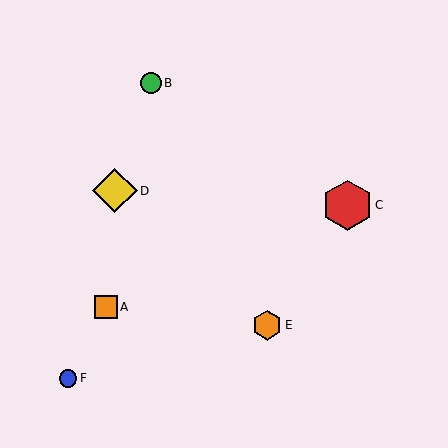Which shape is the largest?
The red hexagon (labeled C) is the largest.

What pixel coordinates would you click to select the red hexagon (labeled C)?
Click at (347, 205) to select the red hexagon C.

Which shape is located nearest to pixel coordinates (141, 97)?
The green circle (labeled B) at (151, 83) is nearest to that location.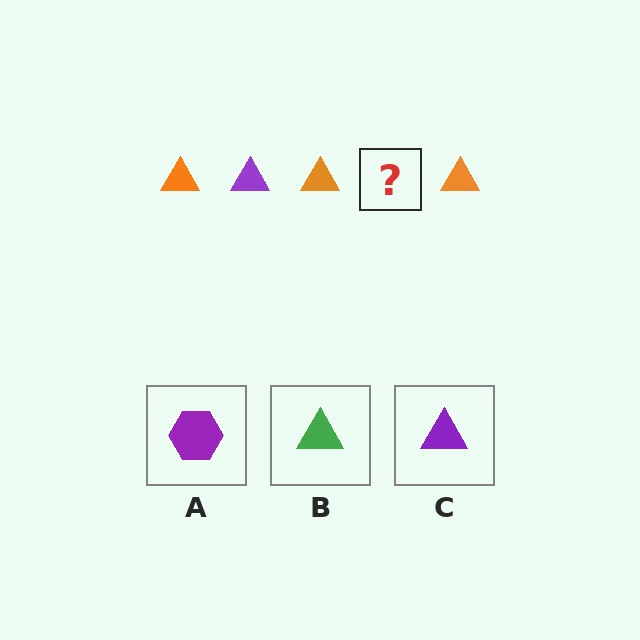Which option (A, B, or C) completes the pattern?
C.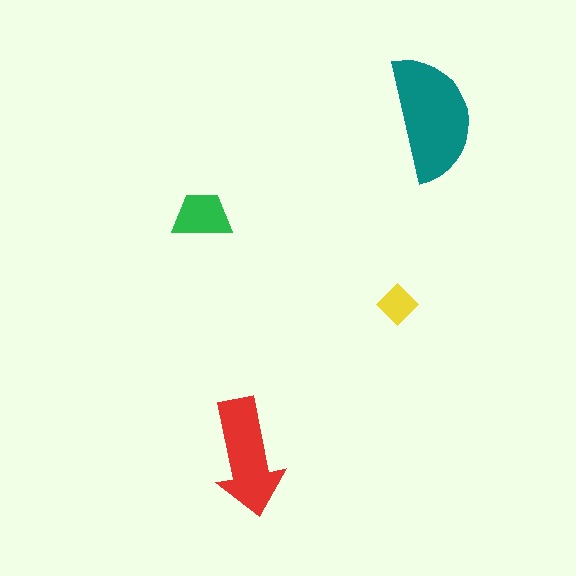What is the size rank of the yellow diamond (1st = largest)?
4th.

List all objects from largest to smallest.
The teal semicircle, the red arrow, the green trapezoid, the yellow diamond.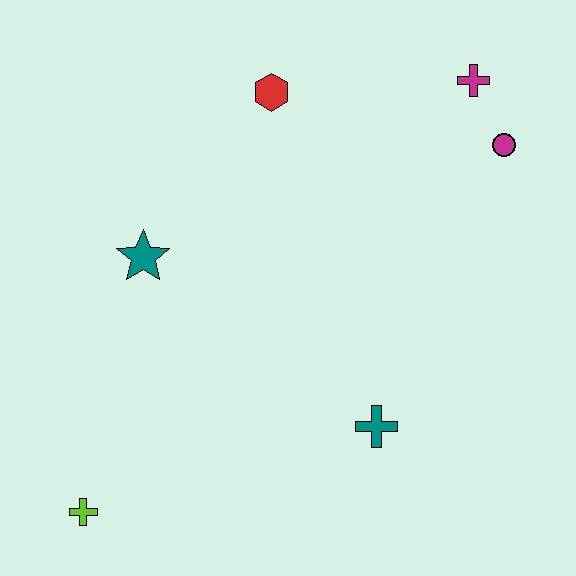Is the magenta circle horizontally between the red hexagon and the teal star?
No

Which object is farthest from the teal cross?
The magenta cross is farthest from the teal cross.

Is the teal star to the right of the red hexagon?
No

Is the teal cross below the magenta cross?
Yes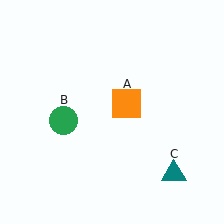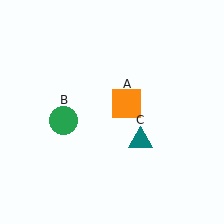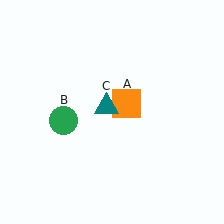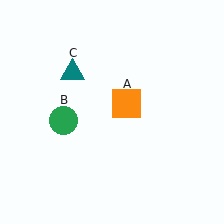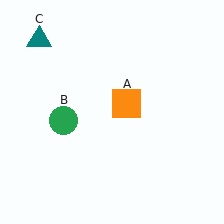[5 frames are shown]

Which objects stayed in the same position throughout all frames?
Orange square (object A) and green circle (object B) remained stationary.